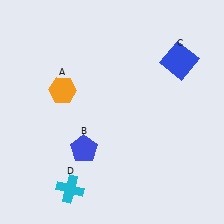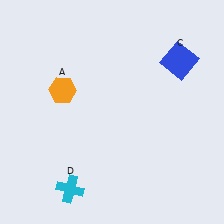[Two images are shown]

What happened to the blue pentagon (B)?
The blue pentagon (B) was removed in Image 2. It was in the bottom-left area of Image 1.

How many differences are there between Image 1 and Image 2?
There is 1 difference between the two images.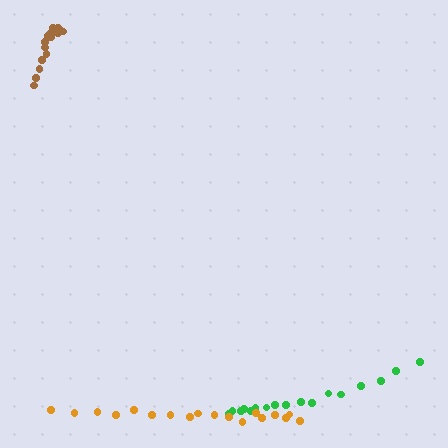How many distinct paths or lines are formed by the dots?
There are 3 distinct paths.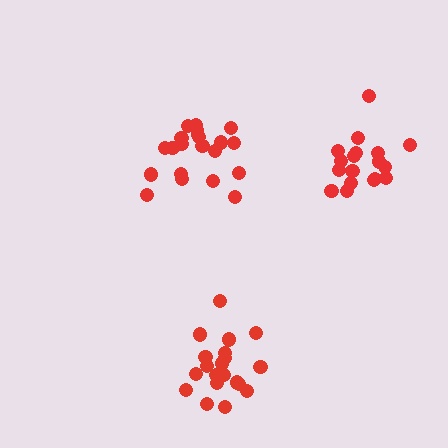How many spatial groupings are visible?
There are 3 spatial groupings.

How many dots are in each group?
Group 1: 20 dots, Group 2: 21 dots, Group 3: 18 dots (59 total).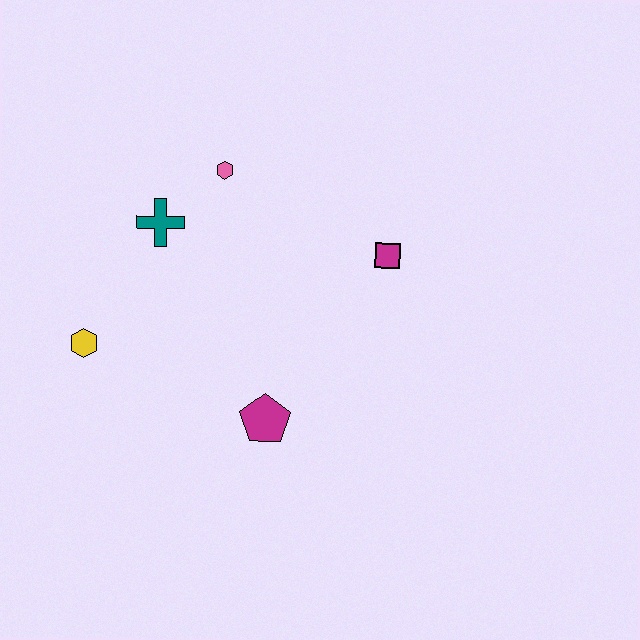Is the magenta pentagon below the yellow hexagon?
Yes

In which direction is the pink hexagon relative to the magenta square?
The pink hexagon is to the left of the magenta square.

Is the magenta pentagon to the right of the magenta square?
No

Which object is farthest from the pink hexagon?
The magenta pentagon is farthest from the pink hexagon.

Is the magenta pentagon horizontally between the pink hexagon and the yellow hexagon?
No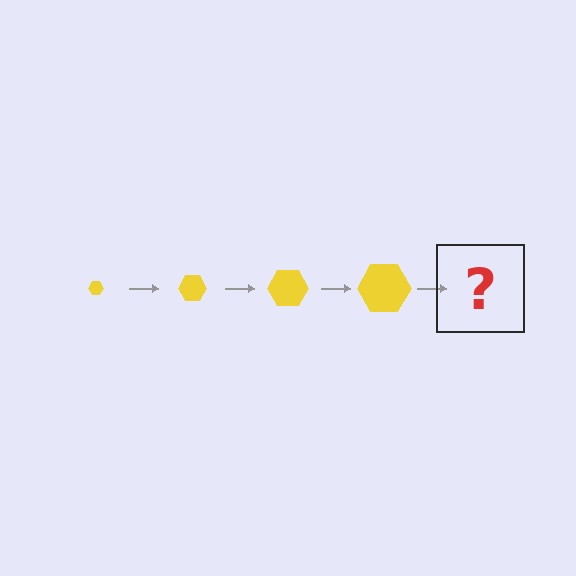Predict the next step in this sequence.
The next step is a yellow hexagon, larger than the previous one.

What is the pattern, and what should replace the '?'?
The pattern is that the hexagon gets progressively larger each step. The '?' should be a yellow hexagon, larger than the previous one.